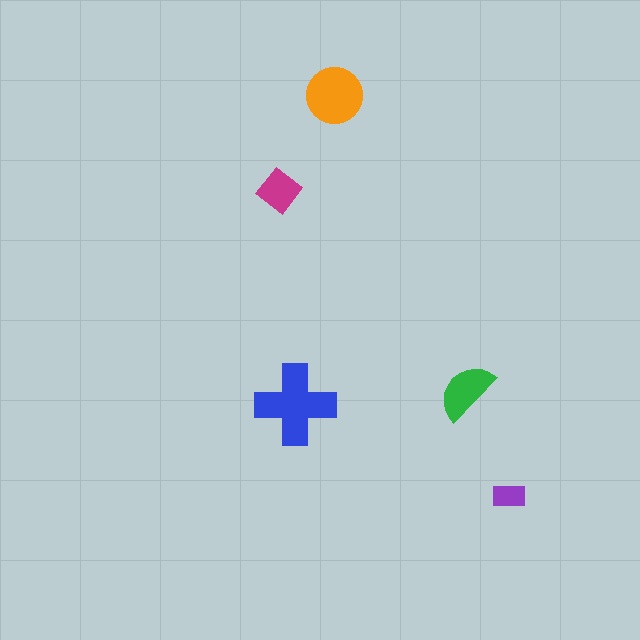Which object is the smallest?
The purple rectangle.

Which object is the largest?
The blue cross.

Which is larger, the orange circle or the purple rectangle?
The orange circle.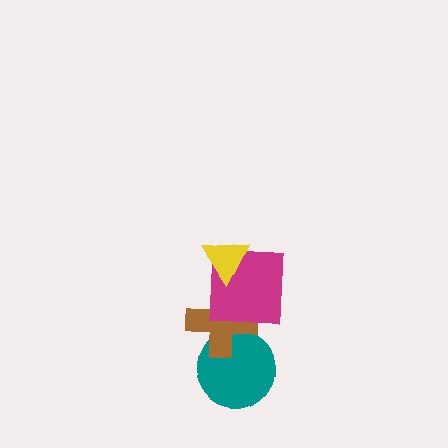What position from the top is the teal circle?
The teal circle is 4th from the top.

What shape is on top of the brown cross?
The magenta square is on top of the brown cross.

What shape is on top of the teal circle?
The brown cross is on top of the teal circle.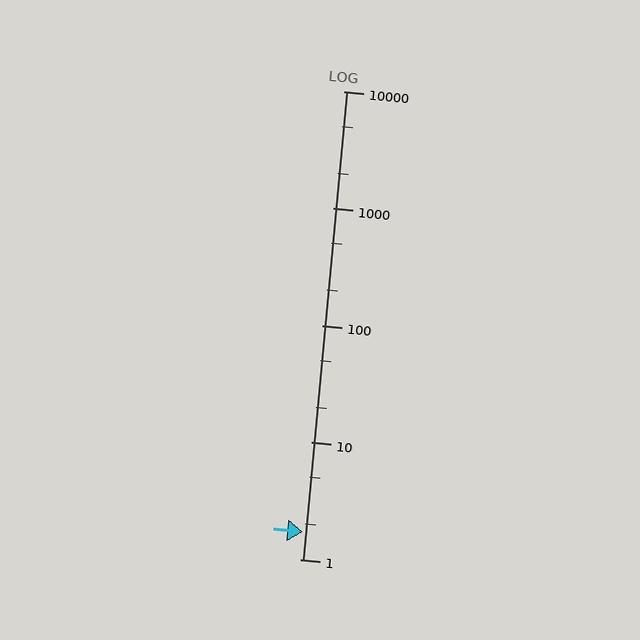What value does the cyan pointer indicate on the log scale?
The pointer indicates approximately 1.7.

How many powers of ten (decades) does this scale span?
The scale spans 4 decades, from 1 to 10000.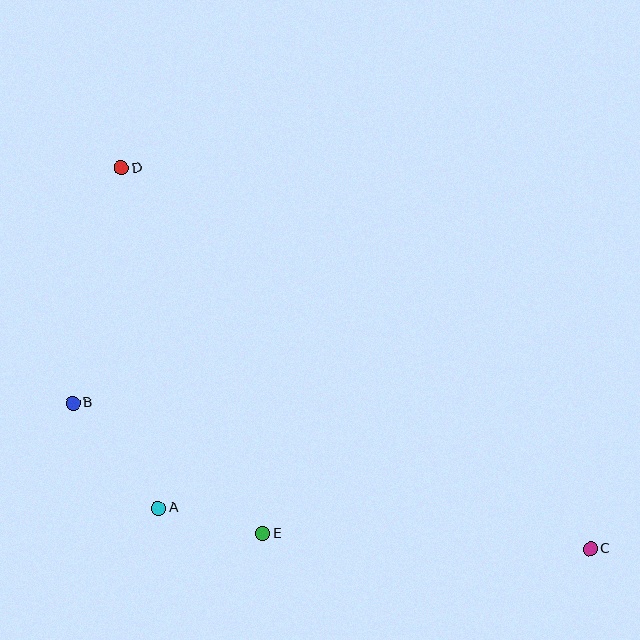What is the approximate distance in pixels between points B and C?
The distance between B and C is approximately 538 pixels.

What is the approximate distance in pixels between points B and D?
The distance between B and D is approximately 240 pixels.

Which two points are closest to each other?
Points A and E are closest to each other.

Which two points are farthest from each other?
Points C and D are farthest from each other.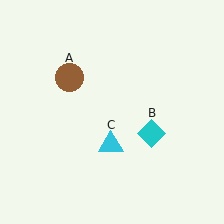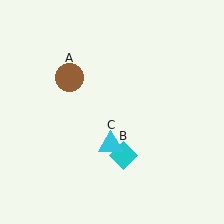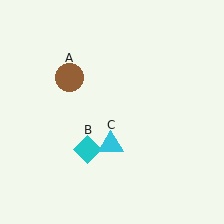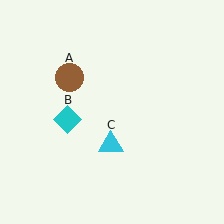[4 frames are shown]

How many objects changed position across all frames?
1 object changed position: cyan diamond (object B).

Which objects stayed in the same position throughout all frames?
Brown circle (object A) and cyan triangle (object C) remained stationary.